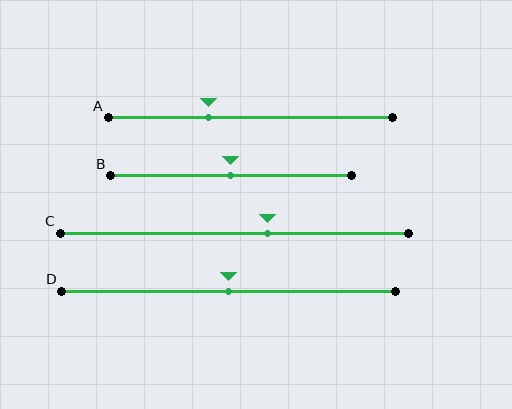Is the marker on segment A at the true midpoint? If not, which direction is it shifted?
No, the marker on segment A is shifted to the left by about 15% of the segment length.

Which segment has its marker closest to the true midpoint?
Segment B has its marker closest to the true midpoint.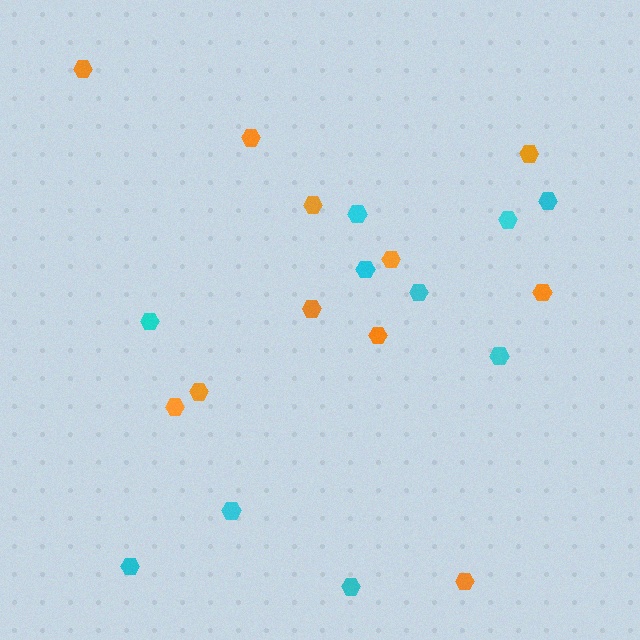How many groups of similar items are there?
There are 2 groups: one group of cyan hexagons (10) and one group of orange hexagons (11).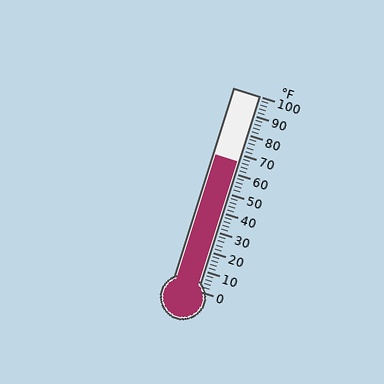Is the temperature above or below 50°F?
The temperature is above 50°F.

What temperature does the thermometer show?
The thermometer shows approximately 66°F.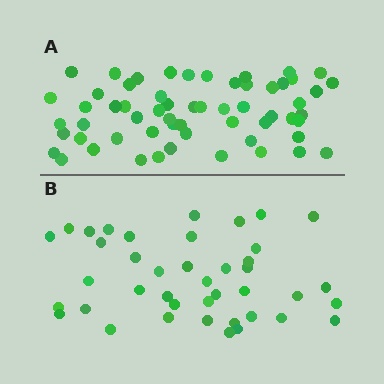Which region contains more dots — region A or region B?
Region A (the top region) has more dots.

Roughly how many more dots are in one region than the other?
Region A has approximately 20 more dots than region B.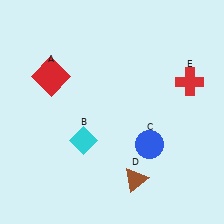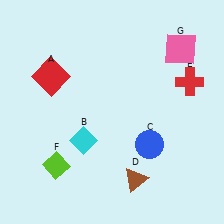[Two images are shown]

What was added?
A lime diamond (F), a pink square (G) were added in Image 2.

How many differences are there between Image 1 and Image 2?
There are 2 differences between the two images.